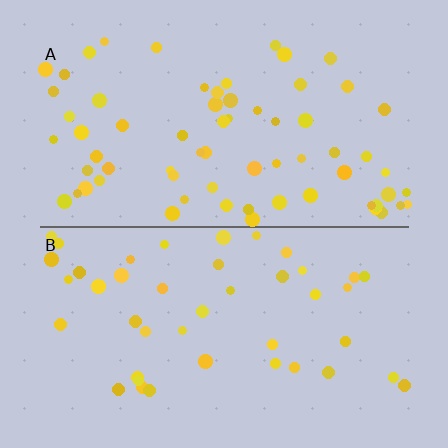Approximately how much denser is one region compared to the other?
Approximately 1.6× — region A over region B.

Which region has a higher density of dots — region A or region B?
A (the top).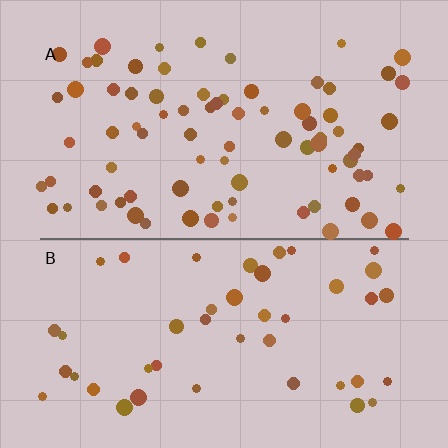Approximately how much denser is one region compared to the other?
Approximately 1.8× — region A over region B.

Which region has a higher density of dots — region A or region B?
A (the top).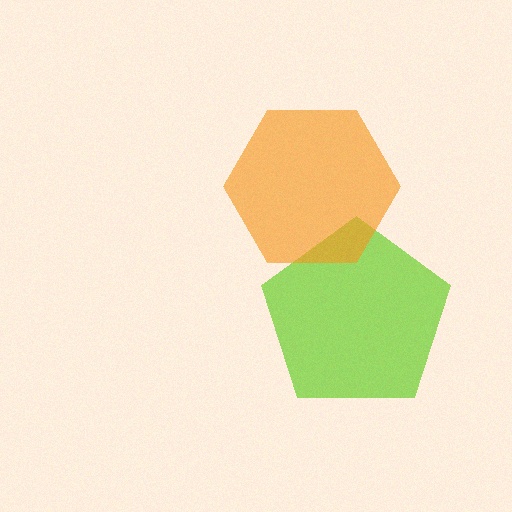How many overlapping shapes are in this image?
There are 2 overlapping shapes in the image.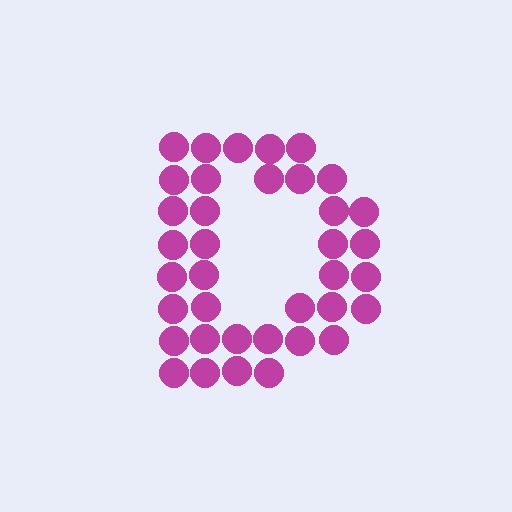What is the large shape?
The large shape is the letter D.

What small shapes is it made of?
It is made of small circles.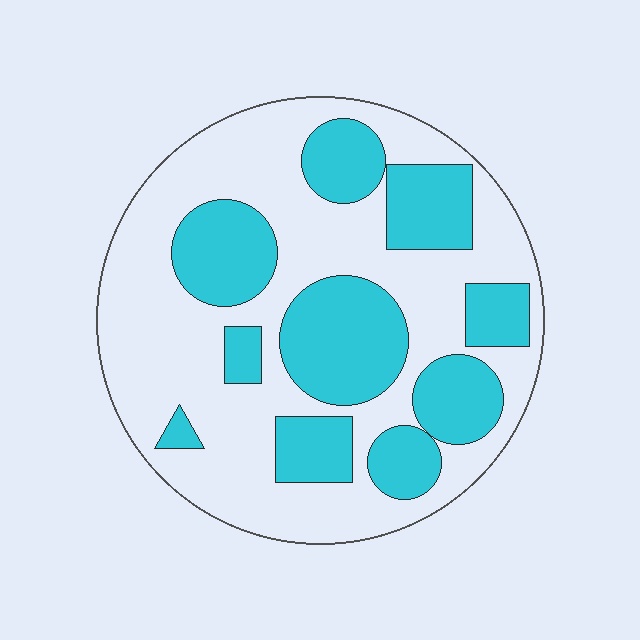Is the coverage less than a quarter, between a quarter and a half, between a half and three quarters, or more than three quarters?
Between a quarter and a half.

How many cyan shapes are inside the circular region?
10.